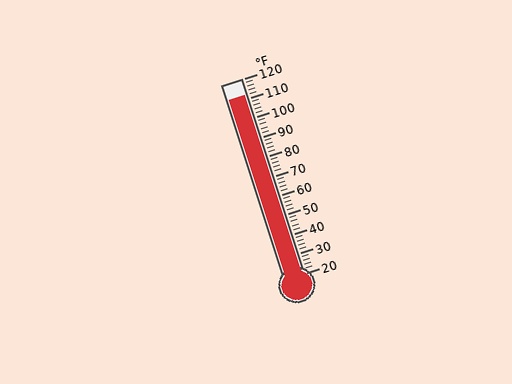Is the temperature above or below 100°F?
The temperature is above 100°F.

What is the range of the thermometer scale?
The thermometer scale ranges from 20°F to 120°F.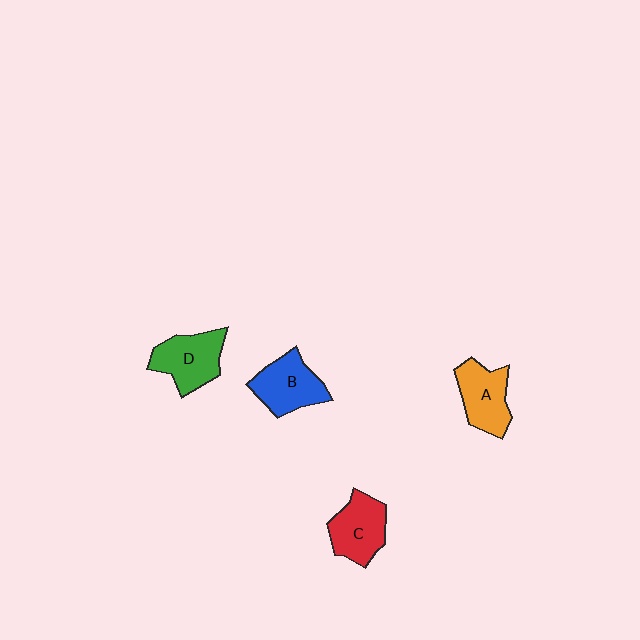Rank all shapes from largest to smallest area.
From largest to smallest: D (green), B (blue), C (red), A (orange).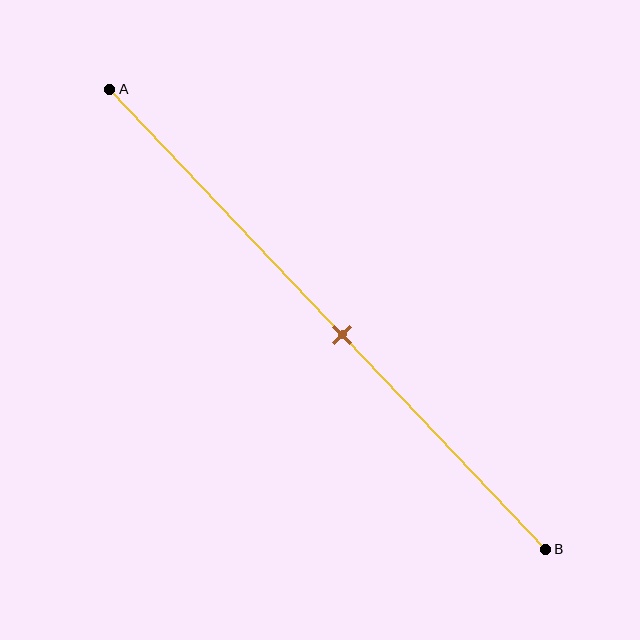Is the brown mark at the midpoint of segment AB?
No, the mark is at about 55% from A, not at the 50% midpoint.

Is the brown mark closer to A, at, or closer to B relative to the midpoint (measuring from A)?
The brown mark is closer to point B than the midpoint of segment AB.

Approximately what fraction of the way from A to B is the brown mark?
The brown mark is approximately 55% of the way from A to B.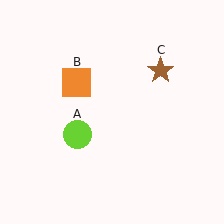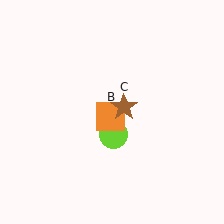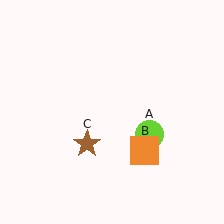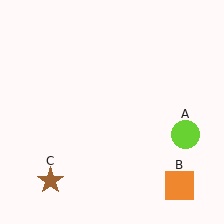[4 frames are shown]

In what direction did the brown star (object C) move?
The brown star (object C) moved down and to the left.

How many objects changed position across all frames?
3 objects changed position: lime circle (object A), orange square (object B), brown star (object C).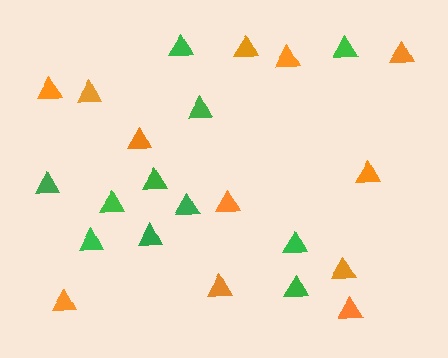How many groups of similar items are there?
There are 2 groups: one group of orange triangles (12) and one group of green triangles (11).